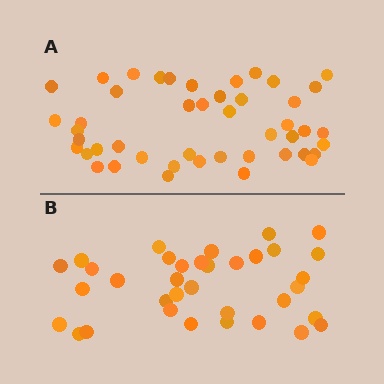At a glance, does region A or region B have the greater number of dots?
Region A (the top region) has more dots.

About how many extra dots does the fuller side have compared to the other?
Region A has roughly 12 or so more dots than region B.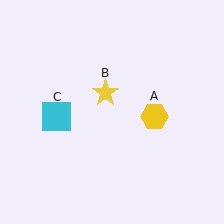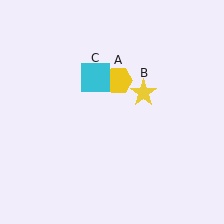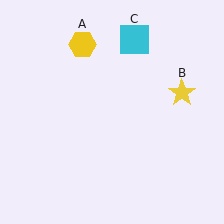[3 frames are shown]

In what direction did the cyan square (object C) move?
The cyan square (object C) moved up and to the right.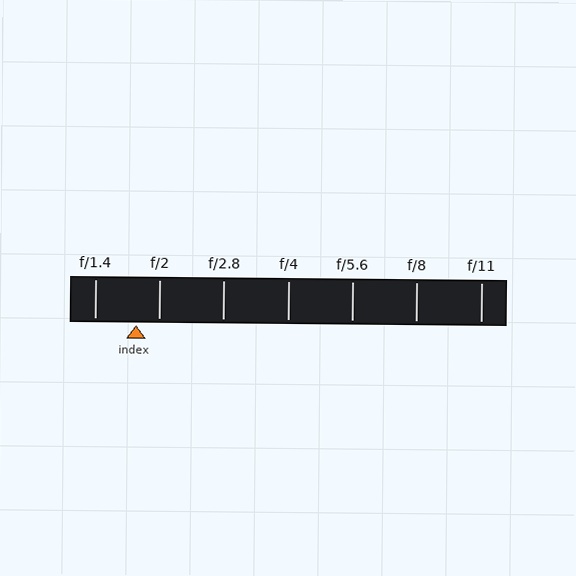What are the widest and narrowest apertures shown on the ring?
The widest aperture shown is f/1.4 and the narrowest is f/11.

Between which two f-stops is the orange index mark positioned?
The index mark is between f/1.4 and f/2.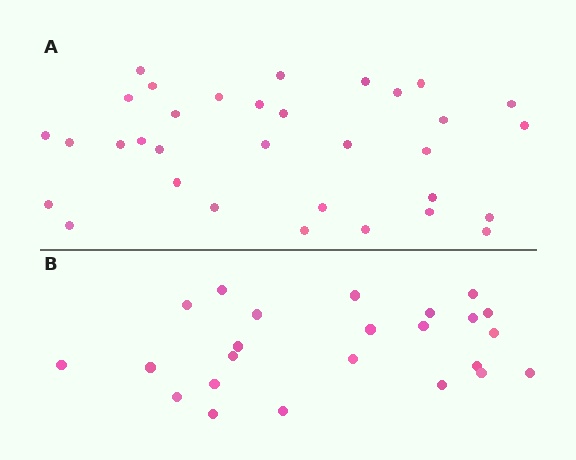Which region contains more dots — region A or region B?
Region A (the top region) has more dots.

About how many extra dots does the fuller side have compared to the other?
Region A has roughly 8 or so more dots than region B.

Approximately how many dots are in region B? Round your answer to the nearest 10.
About 20 dots. (The exact count is 24, which rounds to 20.)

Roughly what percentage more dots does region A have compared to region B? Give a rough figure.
About 40% more.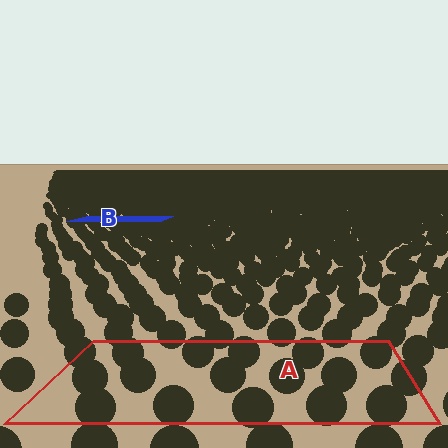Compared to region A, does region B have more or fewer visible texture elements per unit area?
Region B has more texture elements per unit area — they are packed more densely because it is farther away.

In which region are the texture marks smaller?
The texture marks are smaller in region B, because it is farther away.